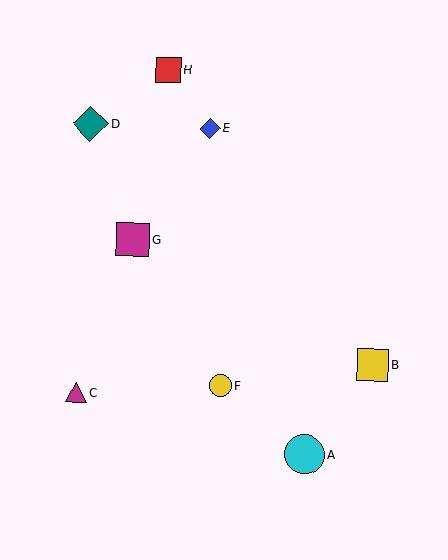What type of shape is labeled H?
Shape H is a red square.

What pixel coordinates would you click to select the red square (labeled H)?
Click at (169, 70) to select the red square H.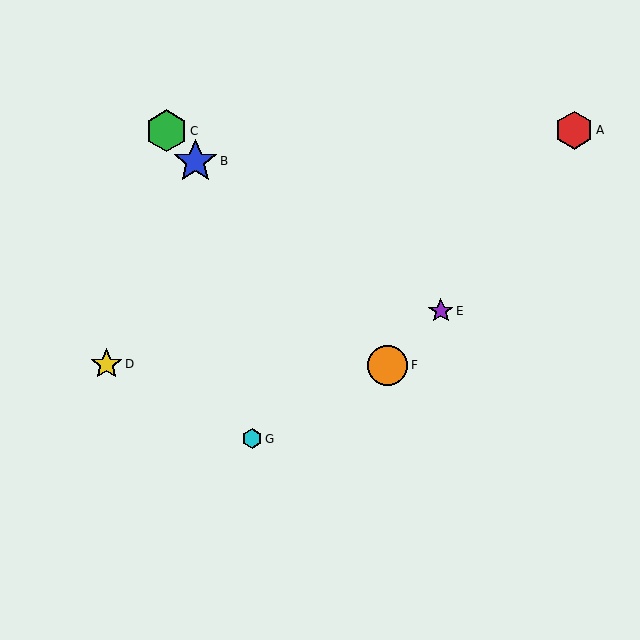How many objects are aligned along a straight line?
3 objects (B, C, F) are aligned along a straight line.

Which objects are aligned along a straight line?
Objects B, C, F are aligned along a straight line.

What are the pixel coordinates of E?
Object E is at (441, 311).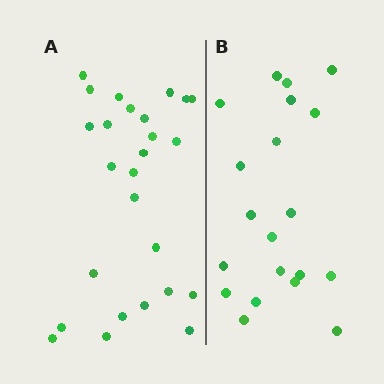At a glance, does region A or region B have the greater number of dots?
Region A (the left region) has more dots.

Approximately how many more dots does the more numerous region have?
Region A has about 6 more dots than region B.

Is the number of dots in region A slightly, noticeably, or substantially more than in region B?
Region A has noticeably more, but not dramatically so. The ratio is roughly 1.3 to 1.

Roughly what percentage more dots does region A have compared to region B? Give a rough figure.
About 30% more.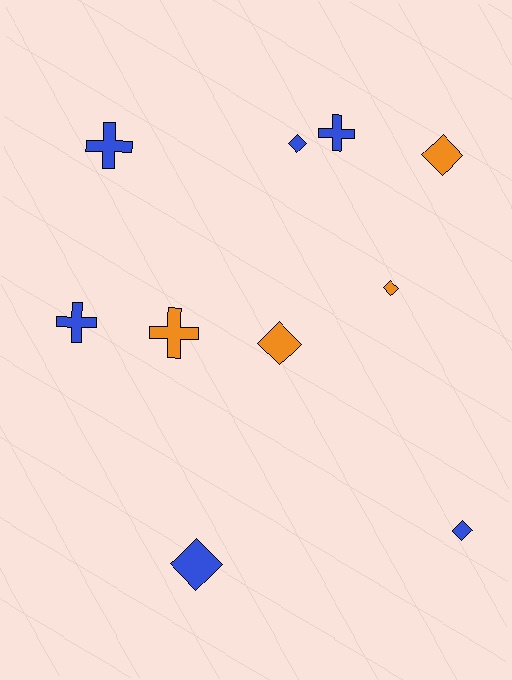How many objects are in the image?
There are 10 objects.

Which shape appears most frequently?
Diamond, with 6 objects.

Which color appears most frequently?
Blue, with 6 objects.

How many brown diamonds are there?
There are no brown diamonds.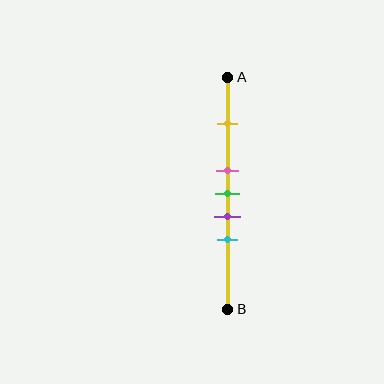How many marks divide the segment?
There are 5 marks dividing the segment.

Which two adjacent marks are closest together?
The pink and green marks are the closest adjacent pair.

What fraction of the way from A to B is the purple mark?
The purple mark is approximately 60% (0.6) of the way from A to B.